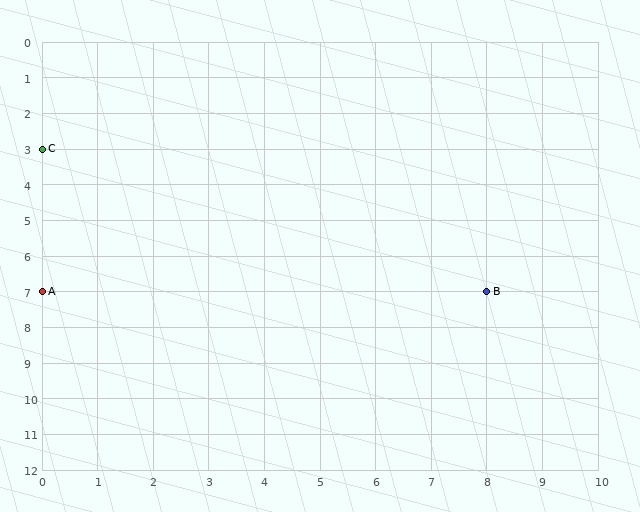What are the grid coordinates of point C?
Point C is at grid coordinates (0, 3).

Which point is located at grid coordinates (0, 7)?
Point A is at (0, 7).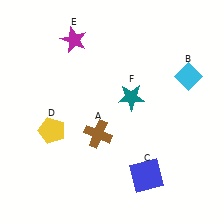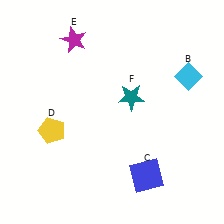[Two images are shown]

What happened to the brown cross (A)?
The brown cross (A) was removed in Image 2. It was in the bottom-left area of Image 1.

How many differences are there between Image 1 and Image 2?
There is 1 difference between the two images.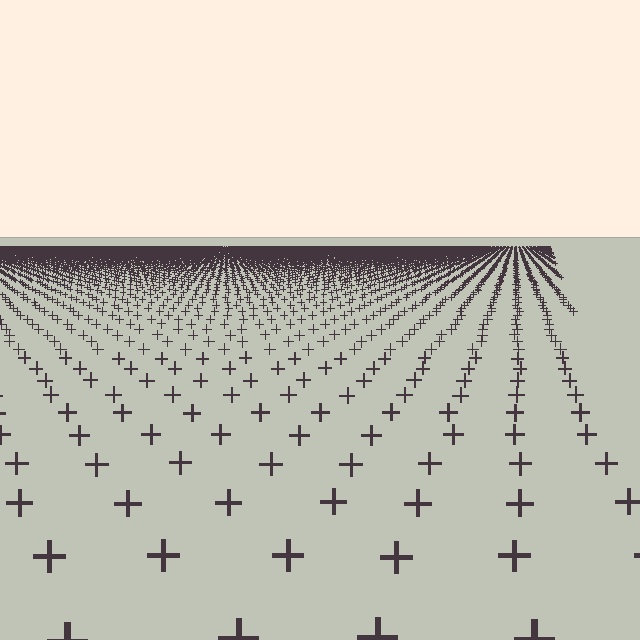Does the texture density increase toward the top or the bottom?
Density increases toward the top.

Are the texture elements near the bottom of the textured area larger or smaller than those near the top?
Larger. Near the bottom, elements are closer to the viewer and appear at a bigger on-screen size.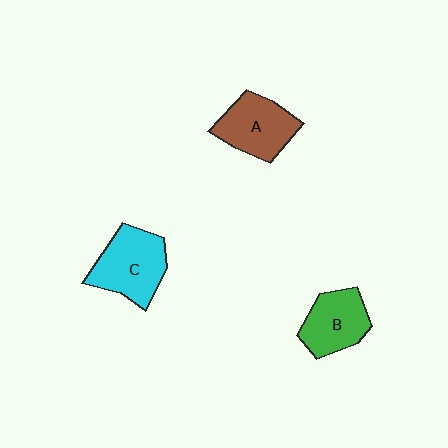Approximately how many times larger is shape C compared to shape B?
Approximately 1.2 times.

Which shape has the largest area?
Shape C (cyan).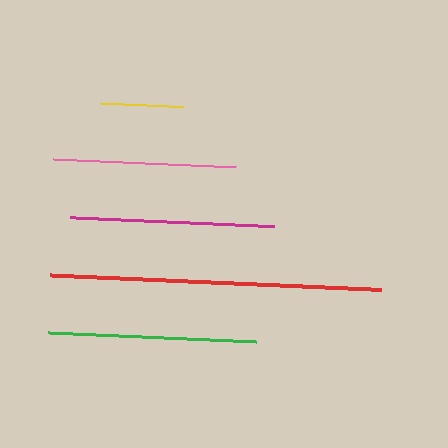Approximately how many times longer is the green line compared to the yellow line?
The green line is approximately 2.5 times the length of the yellow line.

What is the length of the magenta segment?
The magenta segment is approximately 204 pixels long.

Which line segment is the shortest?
The yellow line is the shortest at approximately 83 pixels.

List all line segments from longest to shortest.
From longest to shortest: red, green, magenta, pink, yellow.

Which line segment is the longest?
The red line is the longest at approximately 333 pixels.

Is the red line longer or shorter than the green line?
The red line is longer than the green line.